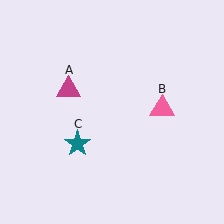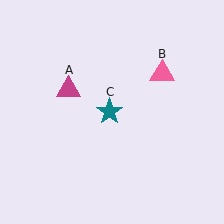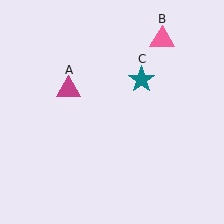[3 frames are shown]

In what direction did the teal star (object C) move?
The teal star (object C) moved up and to the right.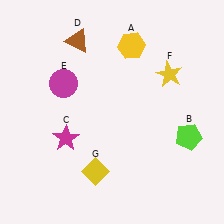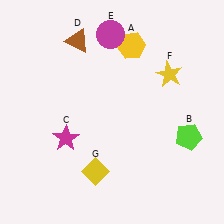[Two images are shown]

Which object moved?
The magenta circle (E) moved up.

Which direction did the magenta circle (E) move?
The magenta circle (E) moved up.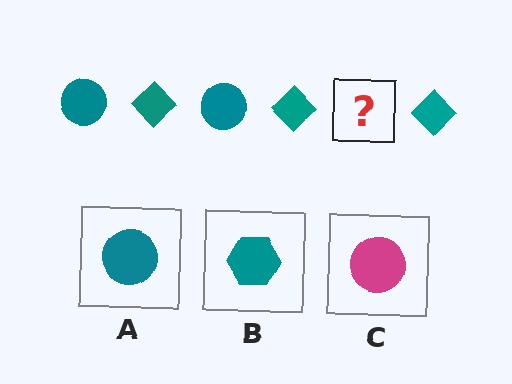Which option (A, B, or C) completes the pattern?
A.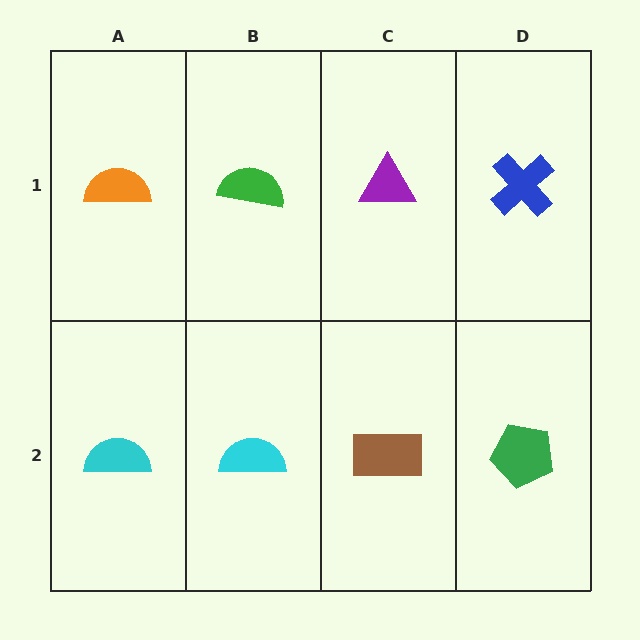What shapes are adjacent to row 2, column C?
A purple triangle (row 1, column C), a cyan semicircle (row 2, column B), a green pentagon (row 2, column D).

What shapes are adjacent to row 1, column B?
A cyan semicircle (row 2, column B), an orange semicircle (row 1, column A), a purple triangle (row 1, column C).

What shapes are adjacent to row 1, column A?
A cyan semicircle (row 2, column A), a green semicircle (row 1, column B).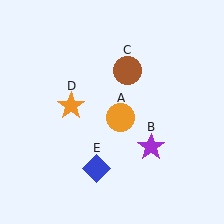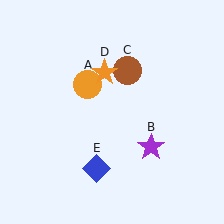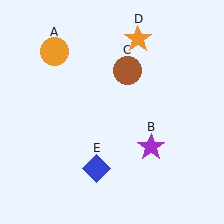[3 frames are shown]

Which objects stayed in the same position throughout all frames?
Purple star (object B) and brown circle (object C) and blue diamond (object E) remained stationary.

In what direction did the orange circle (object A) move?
The orange circle (object A) moved up and to the left.